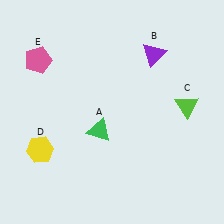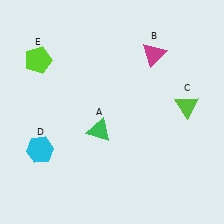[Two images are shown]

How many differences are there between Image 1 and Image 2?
There are 3 differences between the two images.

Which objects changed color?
B changed from purple to magenta. D changed from yellow to cyan. E changed from pink to lime.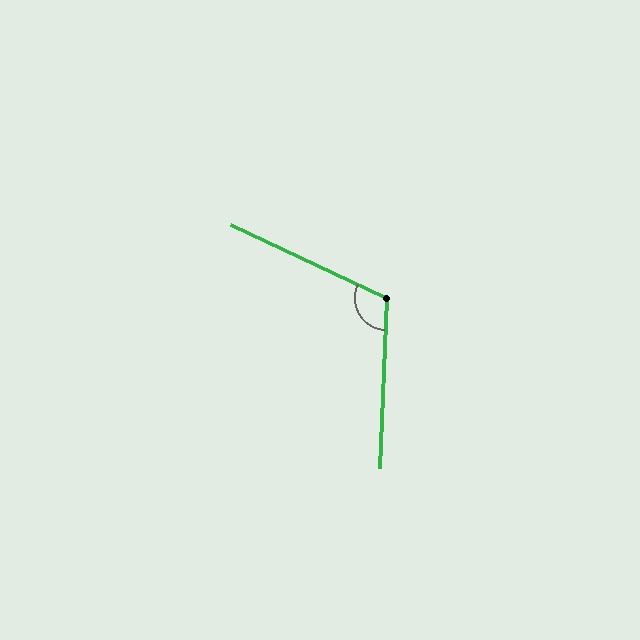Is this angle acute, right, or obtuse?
It is obtuse.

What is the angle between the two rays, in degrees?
Approximately 113 degrees.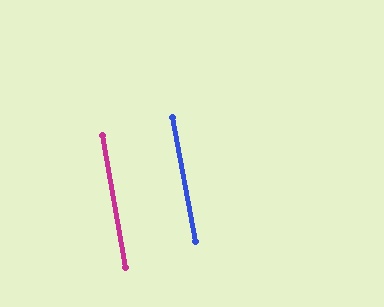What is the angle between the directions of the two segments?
Approximately 1 degree.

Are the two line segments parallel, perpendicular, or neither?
Parallel — their directions differ by only 1.2°.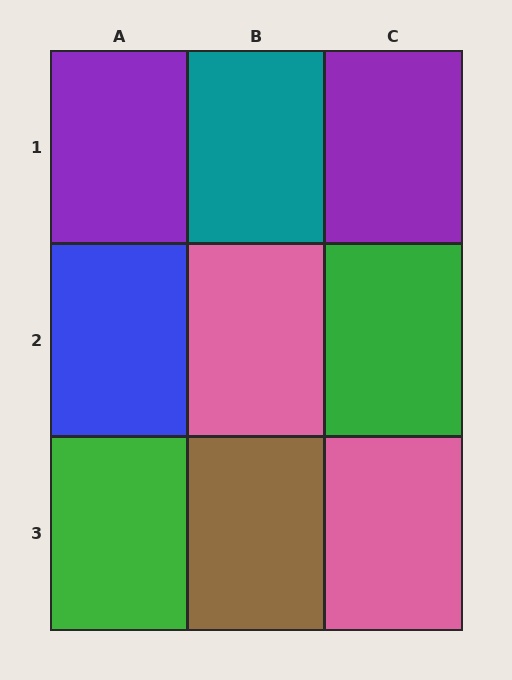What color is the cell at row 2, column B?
Pink.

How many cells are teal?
1 cell is teal.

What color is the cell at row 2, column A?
Blue.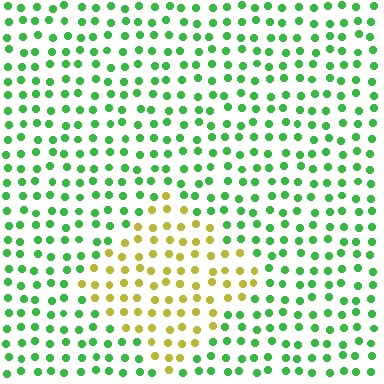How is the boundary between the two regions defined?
The boundary is defined purely by a slight shift in hue (about 67 degrees). Spacing, size, and orientation are identical on both sides.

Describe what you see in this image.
The image is filled with small green elements in a uniform arrangement. A diamond-shaped region is visible where the elements are tinted to a slightly different hue, forming a subtle color boundary.